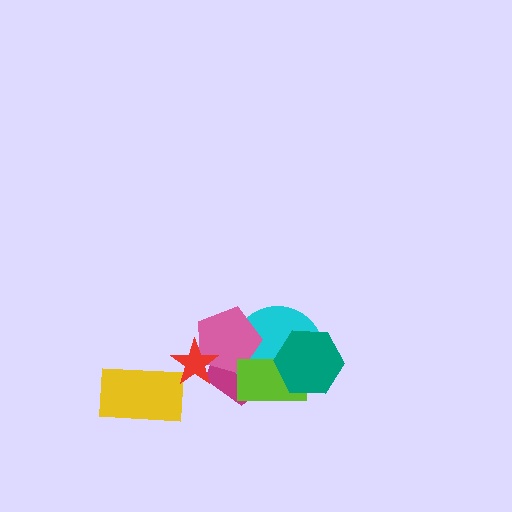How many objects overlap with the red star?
2 objects overlap with the red star.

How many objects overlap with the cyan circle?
4 objects overlap with the cyan circle.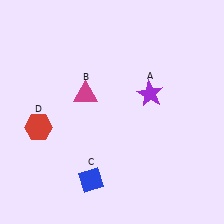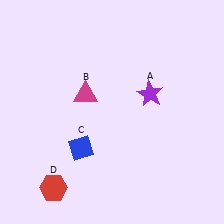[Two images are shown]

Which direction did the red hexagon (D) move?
The red hexagon (D) moved down.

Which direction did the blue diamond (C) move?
The blue diamond (C) moved up.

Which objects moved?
The objects that moved are: the blue diamond (C), the red hexagon (D).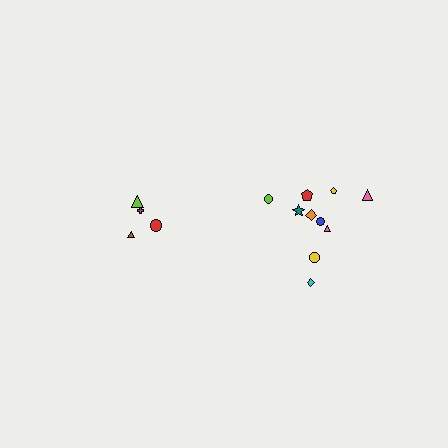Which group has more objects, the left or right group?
The right group.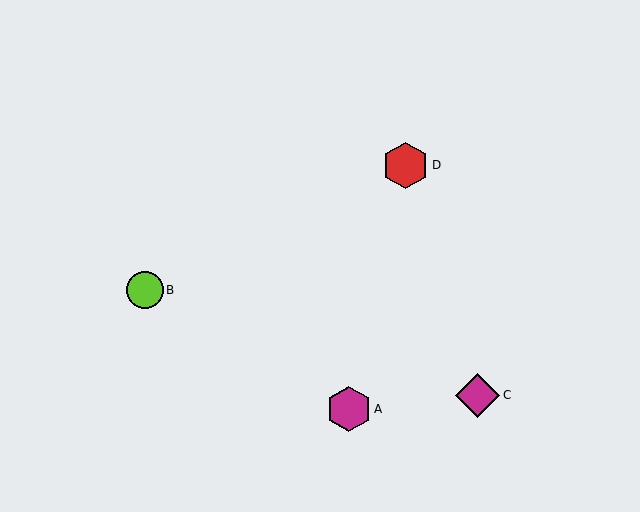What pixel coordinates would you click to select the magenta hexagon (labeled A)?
Click at (349, 409) to select the magenta hexagon A.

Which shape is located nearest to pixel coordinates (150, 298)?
The lime circle (labeled B) at (145, 290) is nearest to that location.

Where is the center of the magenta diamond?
The center of the magenta diamond is at (477, 395).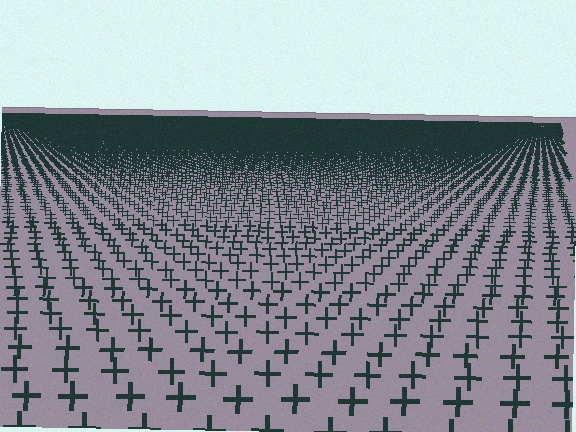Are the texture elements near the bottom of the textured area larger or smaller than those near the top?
Larger. Near the bottom, elements are closer to the viewer and appear at a bigger on-screen size.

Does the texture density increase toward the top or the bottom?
Density increases toward the top.